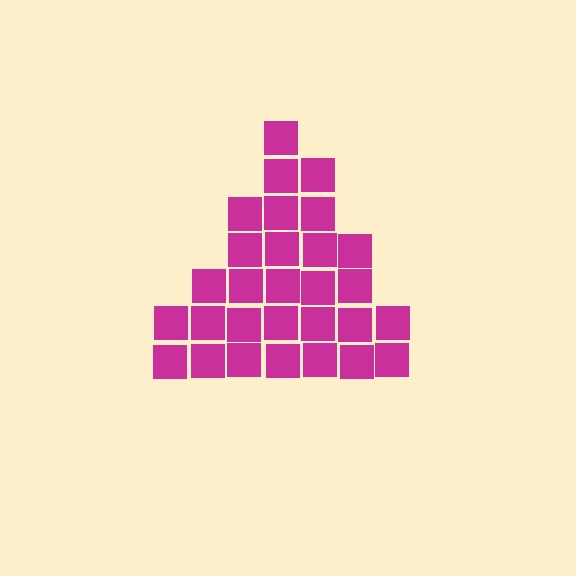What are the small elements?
The small elements are squares.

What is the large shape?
The large shape is a triangle.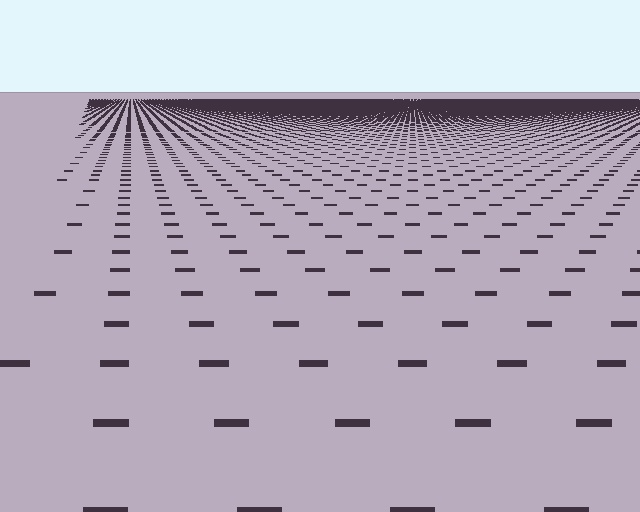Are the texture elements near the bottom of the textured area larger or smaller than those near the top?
Larger. Near the bottom, elements are closer to the viewer and appear at a bigger on-screen size.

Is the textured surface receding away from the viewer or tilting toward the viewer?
The surface is receding away from the viewer. Texture elements get smaller and denser toward the top.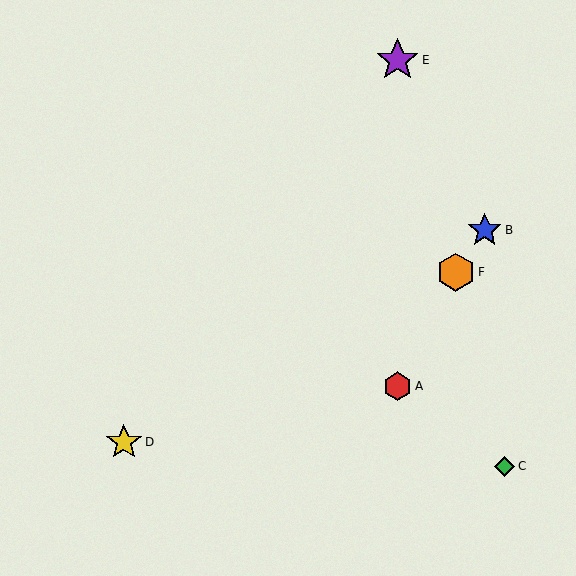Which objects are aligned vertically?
Objects A, E are aligned vertically.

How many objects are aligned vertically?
2 objects (A, E) are aligned vertically.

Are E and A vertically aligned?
Yes, both are at x≈397.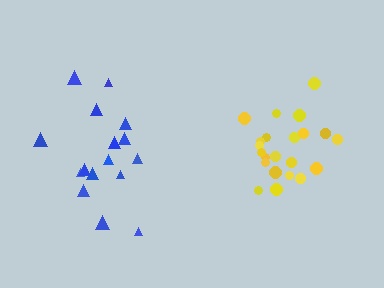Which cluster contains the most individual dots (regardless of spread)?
Yellow (22).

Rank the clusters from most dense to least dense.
yellow, blue.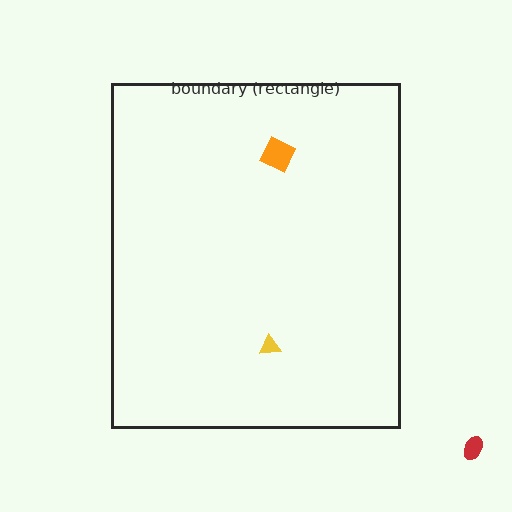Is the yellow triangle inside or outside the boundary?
Inside.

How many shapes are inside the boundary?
2 inside, 1 outside.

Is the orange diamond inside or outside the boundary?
Inside.